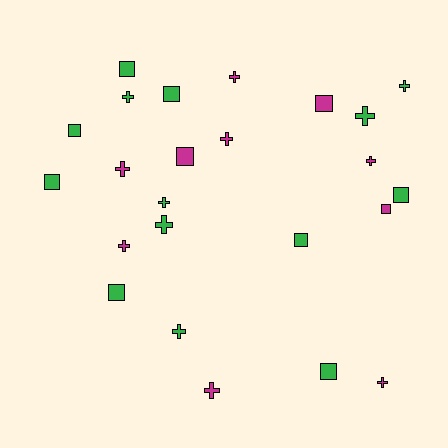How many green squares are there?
There are 8 green squares.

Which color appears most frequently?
Green, with 14 objects.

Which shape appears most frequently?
Cross, with 13 objects.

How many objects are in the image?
There are 24 objects.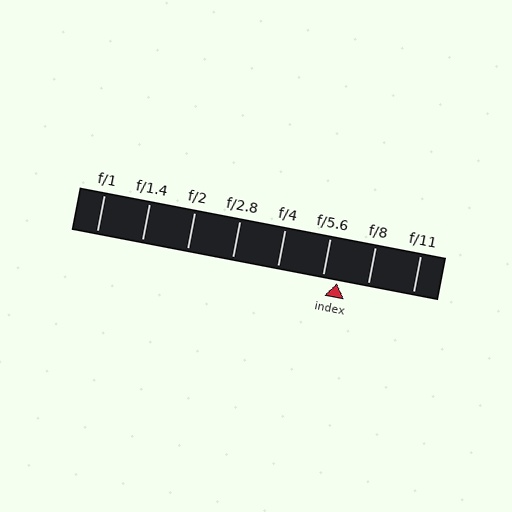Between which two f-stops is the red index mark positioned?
The index mark is between f/5.6 and f/8.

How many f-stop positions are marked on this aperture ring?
There are 8 f-stop positions marked.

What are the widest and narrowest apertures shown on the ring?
The widest aperture shown is f/1 and the narrowest is f/11.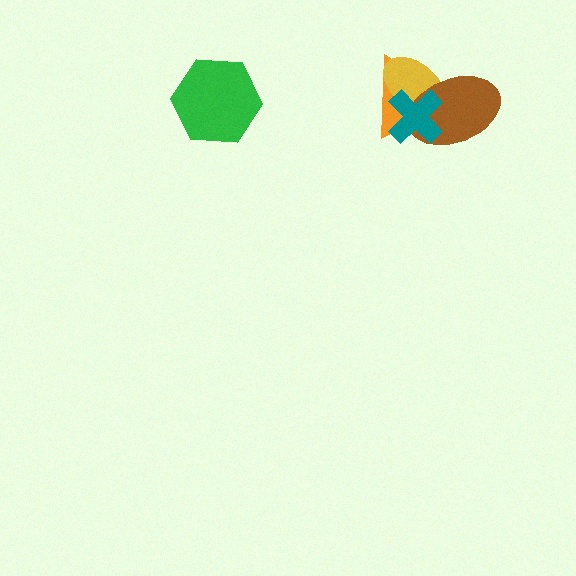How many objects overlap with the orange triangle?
3 objects overlap with the orange triangle.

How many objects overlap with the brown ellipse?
3 objects overlap with the brown ellipse.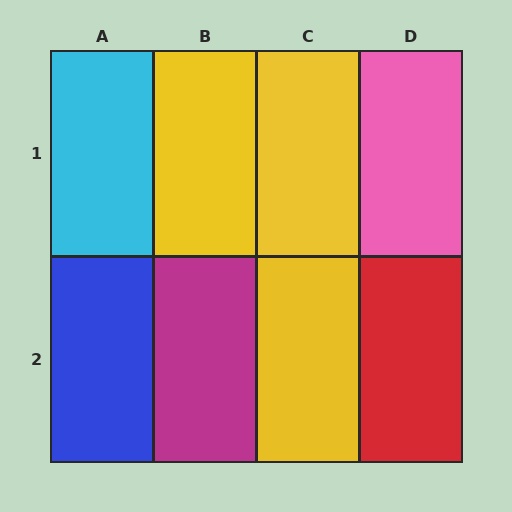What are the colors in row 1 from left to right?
Cyan, yellow, yellow, pink.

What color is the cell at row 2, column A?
Blue.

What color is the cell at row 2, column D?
Red.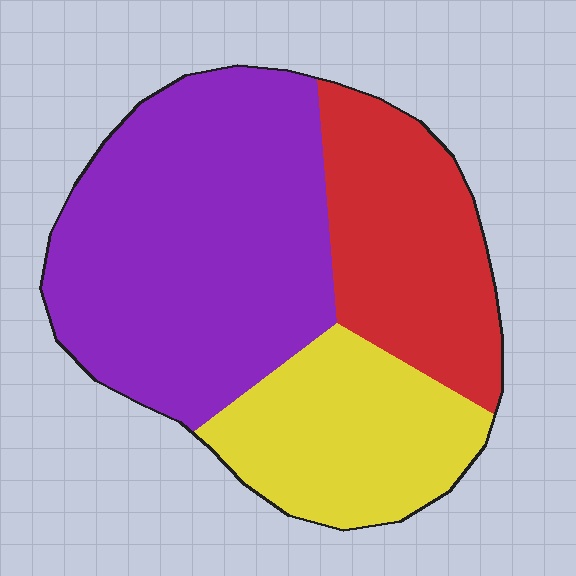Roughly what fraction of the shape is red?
Red takes up about one quarter (1/4) of the shape.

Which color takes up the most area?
Purple, at roughly 50%.